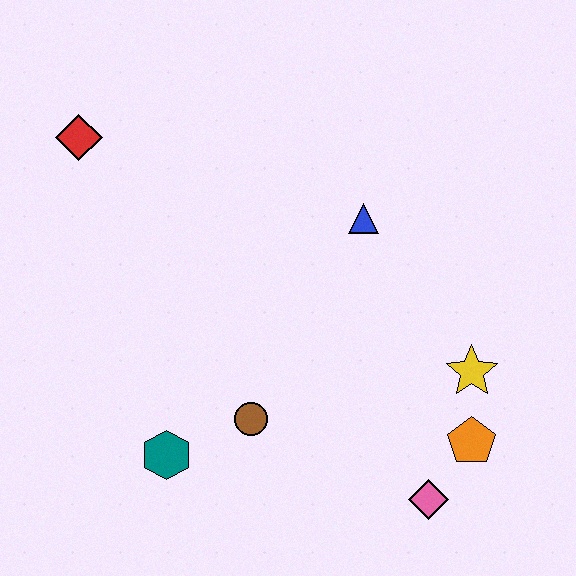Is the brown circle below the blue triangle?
Yes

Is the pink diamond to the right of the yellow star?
No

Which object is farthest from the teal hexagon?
The red diamond is farthest from the teal hexagon.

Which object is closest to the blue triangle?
The yellow star is closest to the blue triangle.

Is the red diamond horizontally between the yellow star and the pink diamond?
No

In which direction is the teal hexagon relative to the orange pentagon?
The teal hexagon is to the left of the orange pentagon.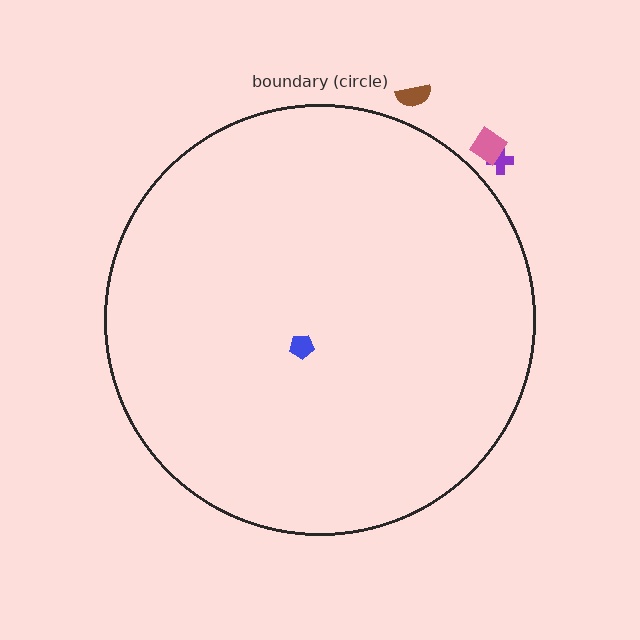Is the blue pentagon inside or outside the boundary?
Inside.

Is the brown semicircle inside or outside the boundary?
Outside.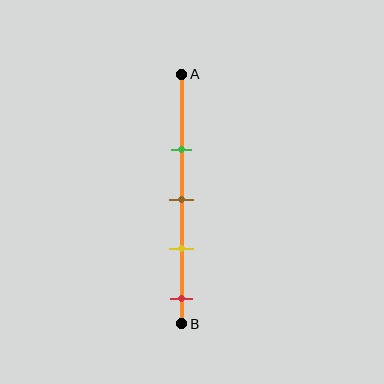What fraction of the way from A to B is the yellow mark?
The yellow mark is approximately 70% (0.7) of the way from A to B.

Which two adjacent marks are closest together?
The brown and yellow marks are the closest adjacent pair.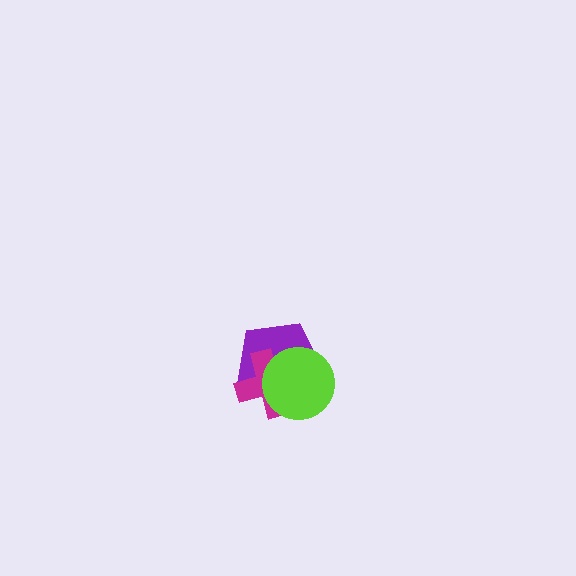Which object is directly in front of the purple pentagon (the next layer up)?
The magenta cross is directly in front of the purple pentagon.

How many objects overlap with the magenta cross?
2 objects overlap with the magenta cross.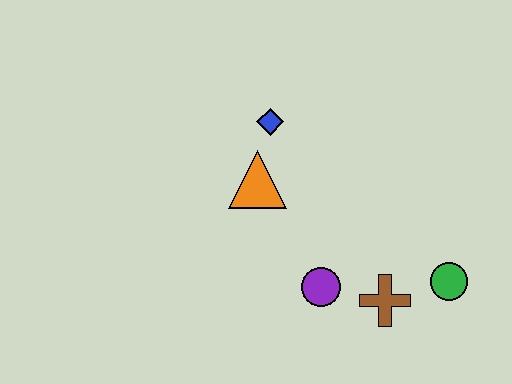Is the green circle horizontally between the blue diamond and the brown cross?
No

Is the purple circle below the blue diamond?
Yes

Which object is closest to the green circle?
The brown cross is closest to the green circle.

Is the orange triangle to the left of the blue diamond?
Yes